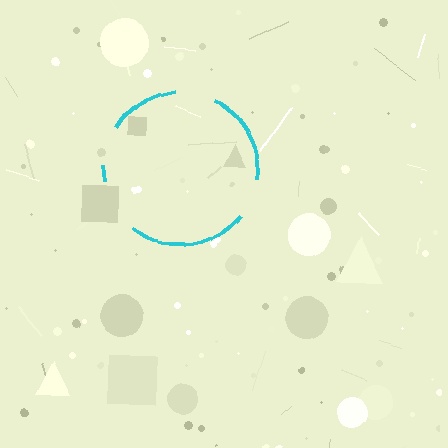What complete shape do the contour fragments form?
The contour fragments form a circle.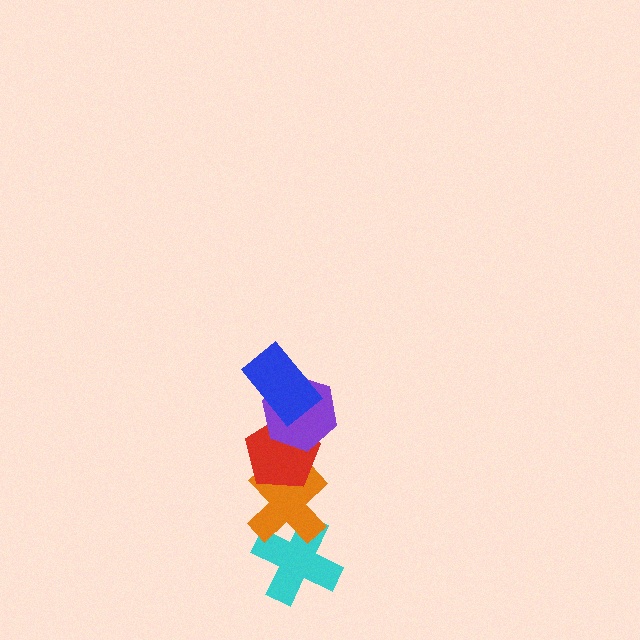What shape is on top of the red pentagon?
The purple hexagon is on top of the red pentagon.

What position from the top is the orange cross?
The orange cross is 4th from the top.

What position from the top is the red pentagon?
The red pentagon is 3rd from the top.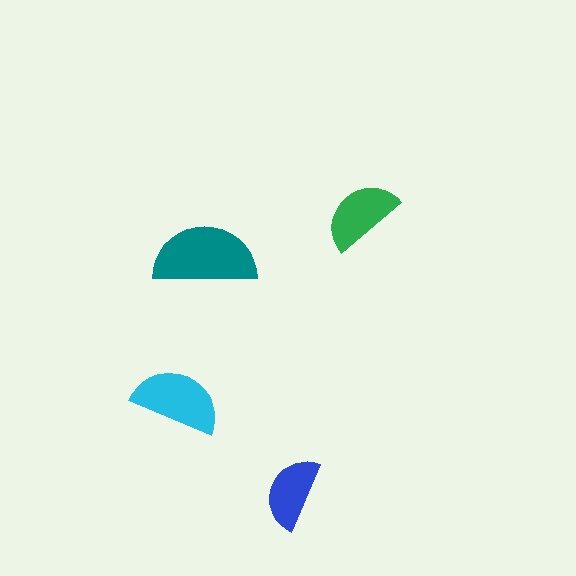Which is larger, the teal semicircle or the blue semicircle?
The teal one.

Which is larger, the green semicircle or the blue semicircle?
The green one.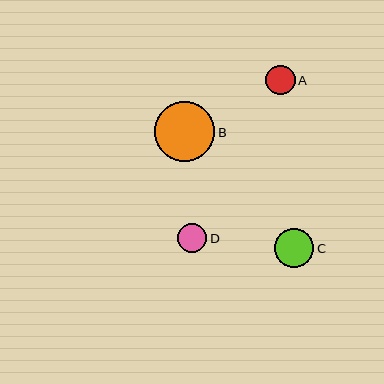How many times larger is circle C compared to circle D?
Circle C is approximately 1.3 times the size of circle D.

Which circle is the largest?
Circle B is the largest with a size of approximately 60 pixels.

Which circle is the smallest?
Circle A is the smallest with a size of approximately 29 pixels.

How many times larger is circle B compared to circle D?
Circle B is approximately 2.0 times the size of circle D.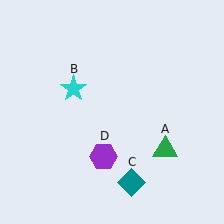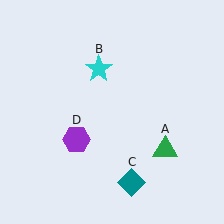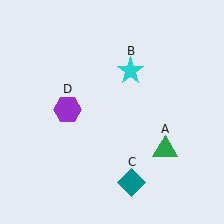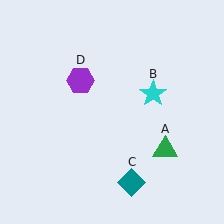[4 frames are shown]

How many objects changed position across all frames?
2 objects changed position: cyan star (object B), purple hexagon (object D).